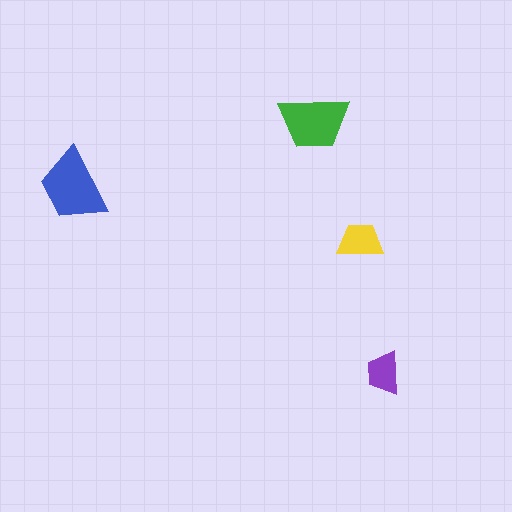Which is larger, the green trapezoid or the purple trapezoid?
The green one.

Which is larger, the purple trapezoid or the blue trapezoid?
The blue one.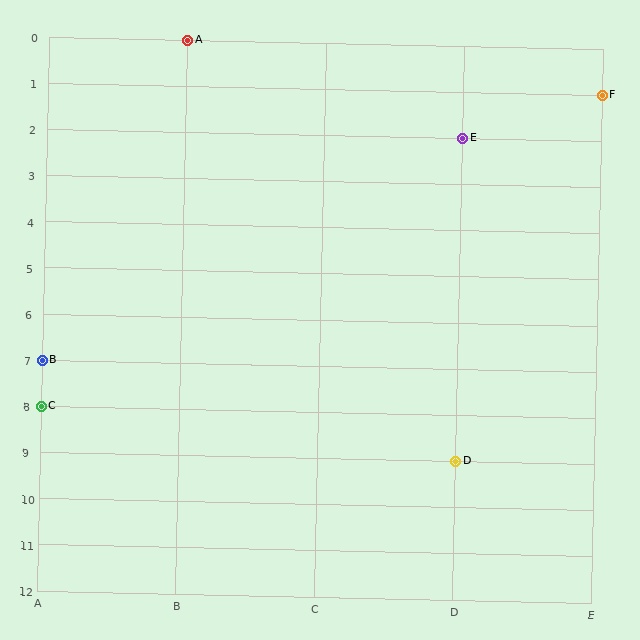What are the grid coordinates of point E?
Point E is at grid coordinates (D, 2).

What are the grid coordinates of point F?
Point F is at grid coordinates (E, 1).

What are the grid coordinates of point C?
Point C is at grid coordinates (A, 8).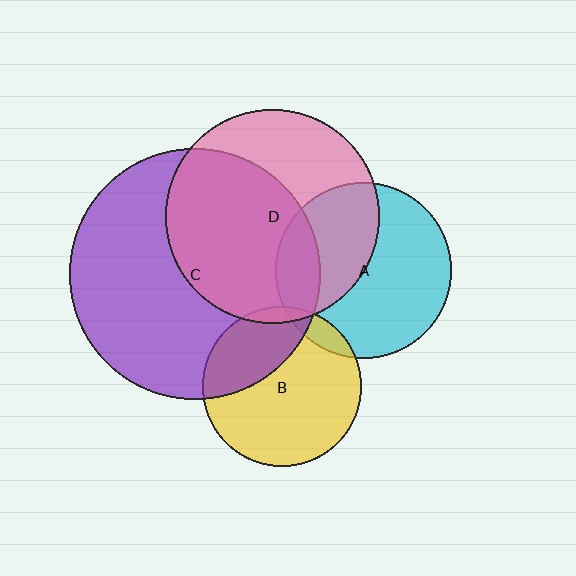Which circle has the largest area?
Circle C (purple).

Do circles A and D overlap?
Yes.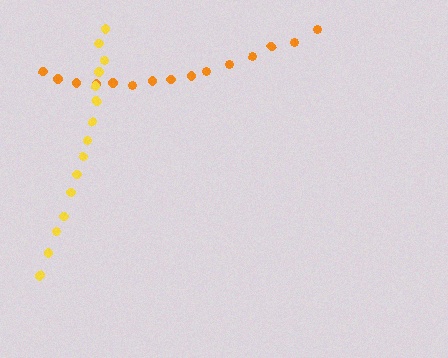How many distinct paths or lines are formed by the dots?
There are 2 distinct paths.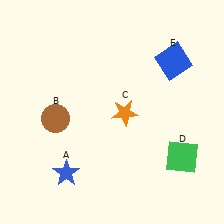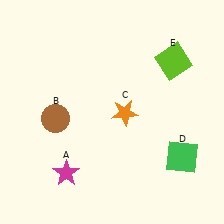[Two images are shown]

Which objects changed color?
A changed from blue to magenta. E changed from blue to lime.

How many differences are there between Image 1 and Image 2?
There are 2 differences between the two images.